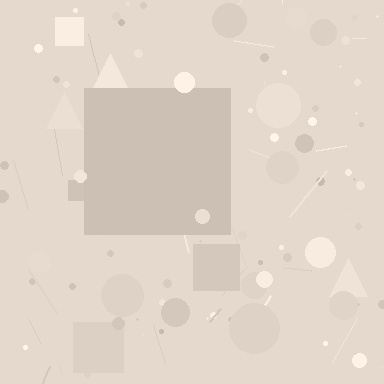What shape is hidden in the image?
A square is hidden in the image.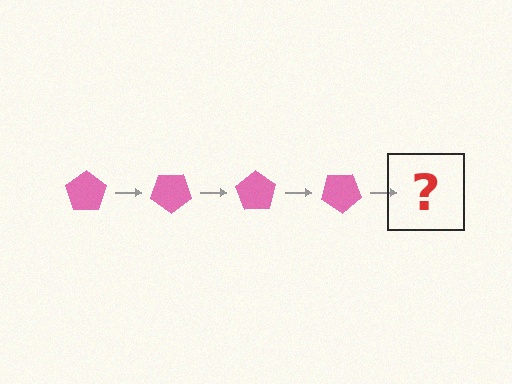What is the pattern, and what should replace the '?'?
The pattern is that the pentagon rotates 35 degrees each step. The '?' should be a pink pentagon rotated 140 degrees.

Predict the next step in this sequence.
The next step is a pink pentagon rotated 140 degrees.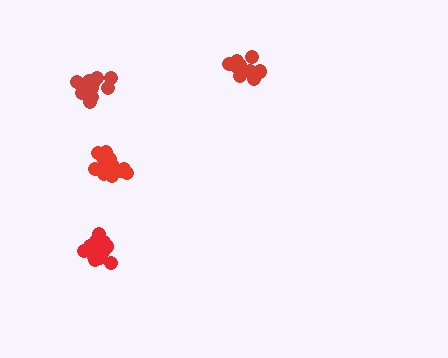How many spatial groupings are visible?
There are 4 spatial groupings.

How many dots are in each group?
Group 1: 12 dots, Group 2: 12 dots, Group 3: 17 dots, Group 4: 15 dots (56 total).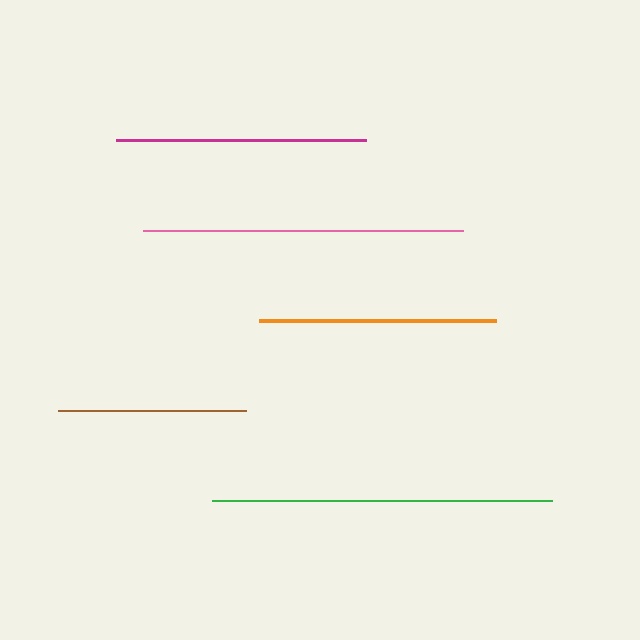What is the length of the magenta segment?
The magenta segment is approximately 250 pixels long.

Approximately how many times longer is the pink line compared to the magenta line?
The pink line is approximately 1.3 times the length of the magenta line.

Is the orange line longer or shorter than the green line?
The green line is longer than the orange line.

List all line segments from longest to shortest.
From longest to shortest: green, pink, magenta, orange, brown.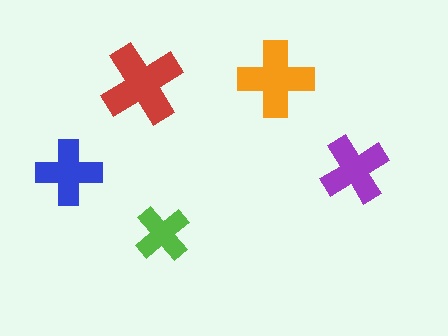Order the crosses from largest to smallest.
the red one, the orange one, the purple one, the blue one, the lime one.